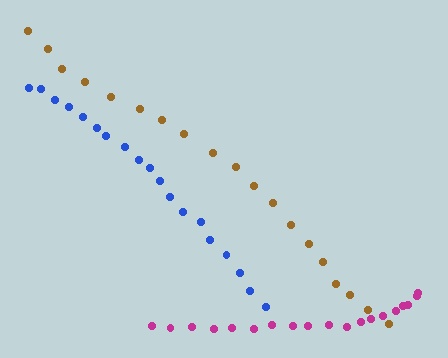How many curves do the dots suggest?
There are 3 distinct paths.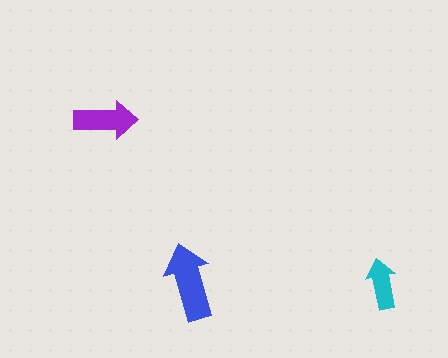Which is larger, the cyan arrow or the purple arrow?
The purple one.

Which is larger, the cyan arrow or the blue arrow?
The blue one.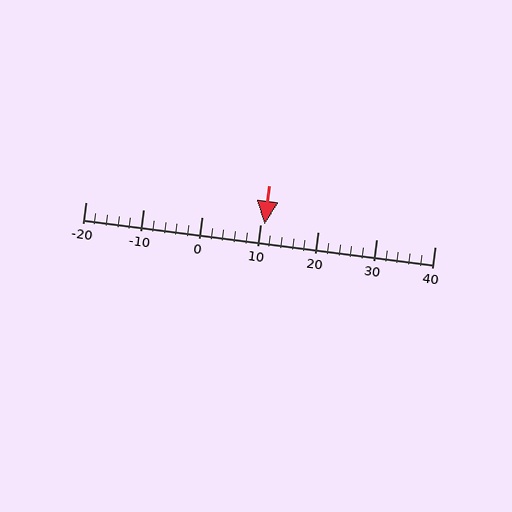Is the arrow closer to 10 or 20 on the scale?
The arrow is closer to 10.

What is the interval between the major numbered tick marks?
The major tick marks are spaced 10 units apart.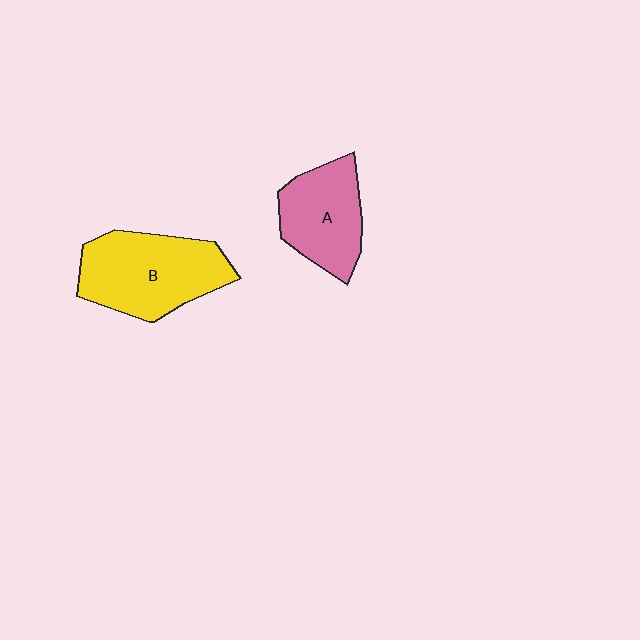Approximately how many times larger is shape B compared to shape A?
Approximately 1.4 times.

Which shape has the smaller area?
Shape A (pink).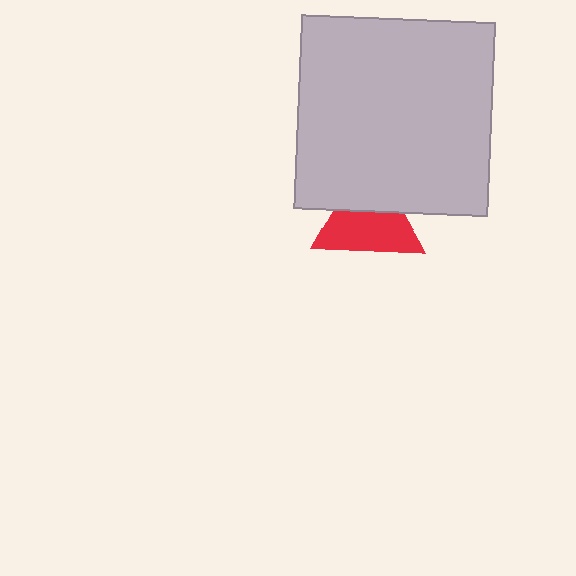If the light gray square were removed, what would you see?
You would see the complete red triangle.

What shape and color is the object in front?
The object in front is a light gray square.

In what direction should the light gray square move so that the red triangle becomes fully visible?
The light gray square should move up. That is the shortest direction to clear the overlap and leave the red triangle fully visible.